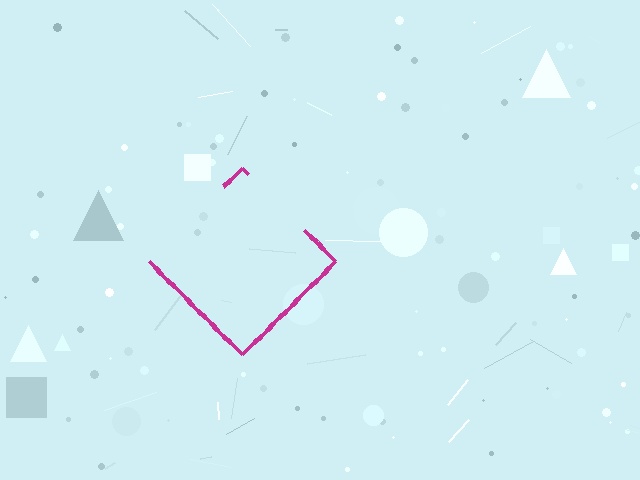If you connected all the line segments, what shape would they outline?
They would outline a diamond.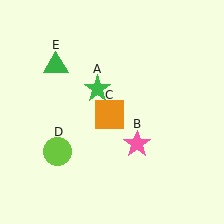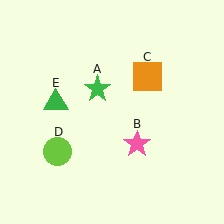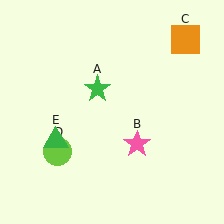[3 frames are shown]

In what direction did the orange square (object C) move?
The orange square (object C) moved up and to the right.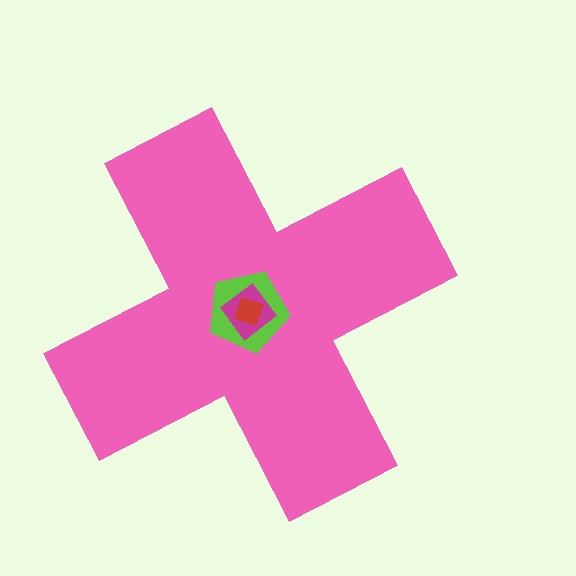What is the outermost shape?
The pink cross.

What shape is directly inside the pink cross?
The lime pentagon.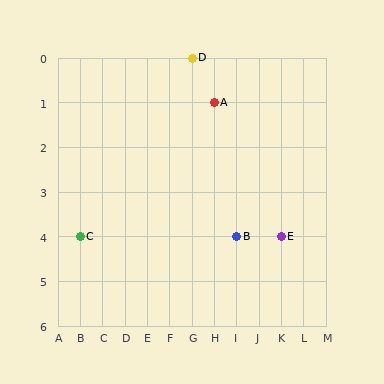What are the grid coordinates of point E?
Point E is at grid coordinates (K, 4).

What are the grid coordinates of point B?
Point B is at grid coordinates (I, 4).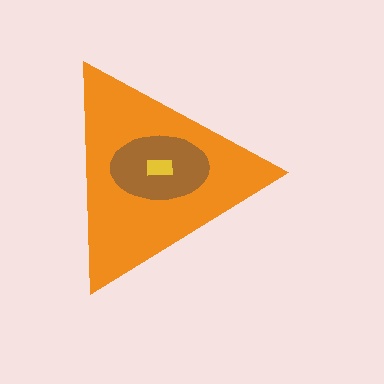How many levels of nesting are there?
3.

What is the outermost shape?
The orange triangle.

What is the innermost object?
The yellow rectangle.